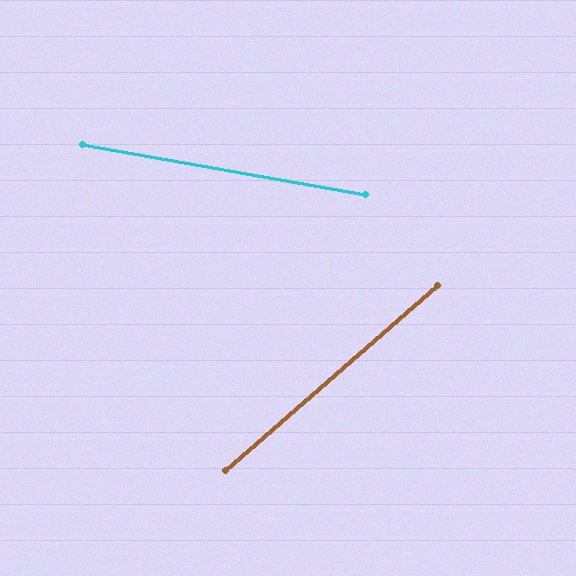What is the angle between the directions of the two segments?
Approximately 51 degrees.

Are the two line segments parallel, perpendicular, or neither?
Neither parallel nor perpendicular — they differ by about 51°.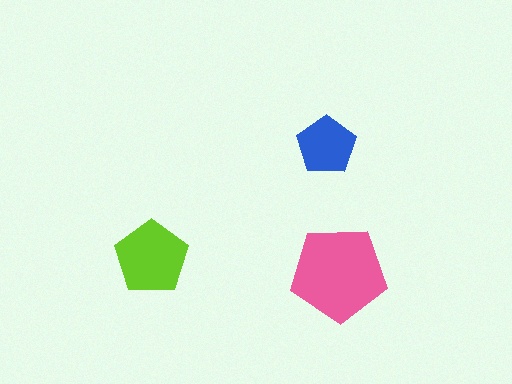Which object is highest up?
The blue pentagon is topmost.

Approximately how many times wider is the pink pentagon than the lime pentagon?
About 1.5 times wider.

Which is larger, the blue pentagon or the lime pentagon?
The lime one.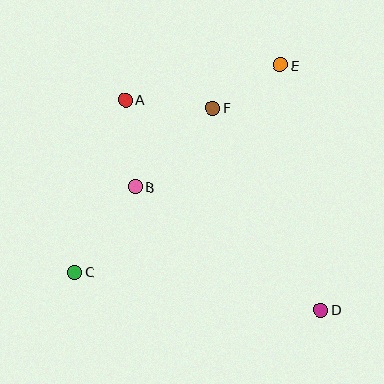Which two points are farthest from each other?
Points C and E are farthest from each other.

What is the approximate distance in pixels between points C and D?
The distance between C and D is approximately 249 pixels.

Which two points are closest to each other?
Points E and F are closest to each other.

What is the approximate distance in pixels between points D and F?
The distance between D and F is approximately 229 pixels.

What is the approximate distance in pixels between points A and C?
The distance between A and C is approximately 180 pixels.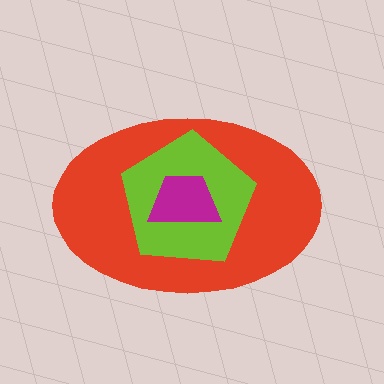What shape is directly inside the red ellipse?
The lime pentagon.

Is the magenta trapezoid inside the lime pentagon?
Yes.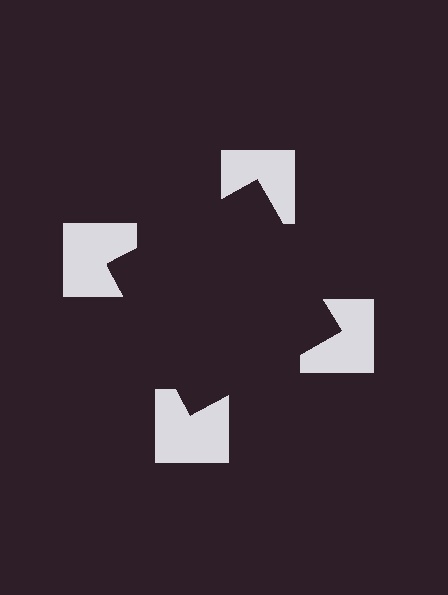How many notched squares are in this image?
There are 4 — one at each vertex of the illusory square.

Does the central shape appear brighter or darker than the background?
It typically appears slightly darker than the background, even though no actual brightness change is drawn.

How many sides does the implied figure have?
4 sides.